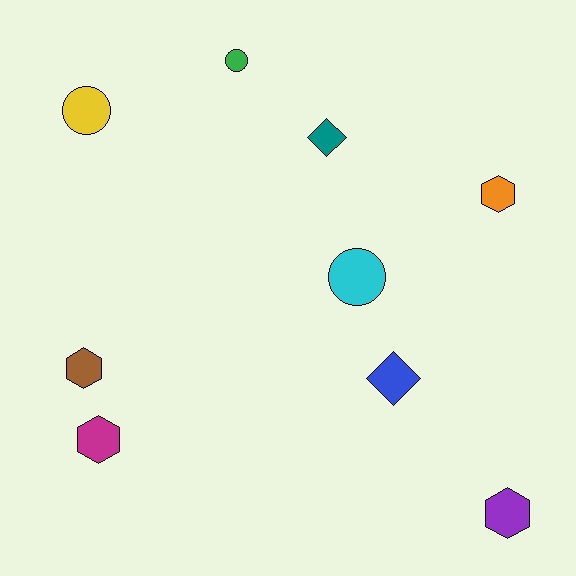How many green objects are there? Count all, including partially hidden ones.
There is 1 green object.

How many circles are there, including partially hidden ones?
There are 3 circles.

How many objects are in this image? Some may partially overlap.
There are 9 objects.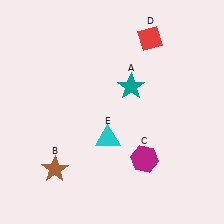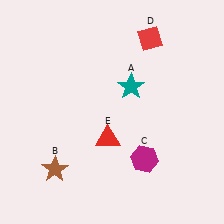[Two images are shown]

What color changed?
The triangle (E) changed from cyan in Image 1 to red in Image 2.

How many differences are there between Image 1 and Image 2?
There is 1 difference between the two images.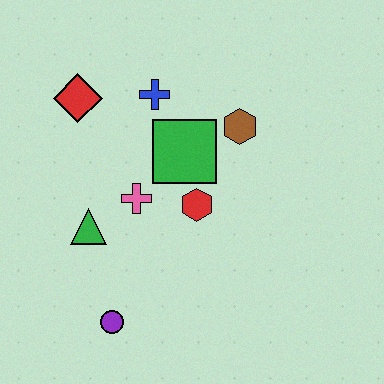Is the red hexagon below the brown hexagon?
Yes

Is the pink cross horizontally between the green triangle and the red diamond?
No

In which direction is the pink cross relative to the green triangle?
The pink cross is to the right of the green triangle.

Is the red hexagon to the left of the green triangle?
No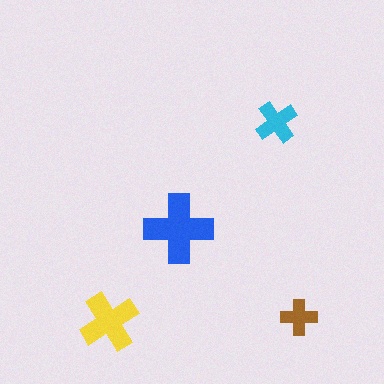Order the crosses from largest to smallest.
the blue one, the yellow one, the cyan one, the brown one.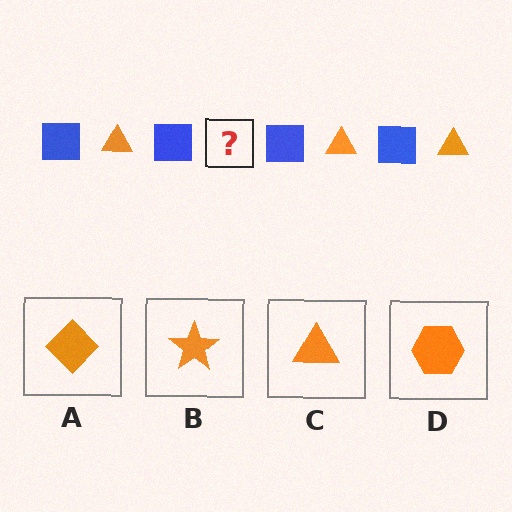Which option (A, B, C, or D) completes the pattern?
C.